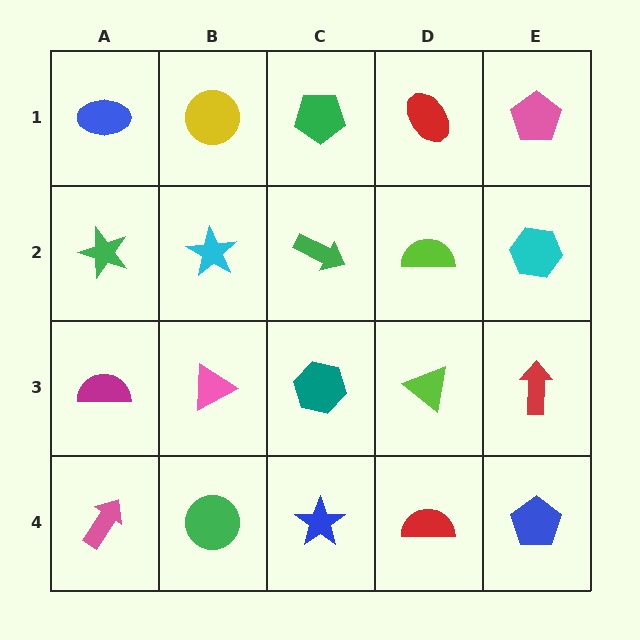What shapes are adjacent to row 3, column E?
A cyan hexagon (row 2, column E), a blue pentagon (row 4, column E), a lime triangle (row 3, column D).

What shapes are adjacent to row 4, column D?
A lime triangle (row 3, column D), a blue star (row 4, column C), a blue pentagon (row 4, column E).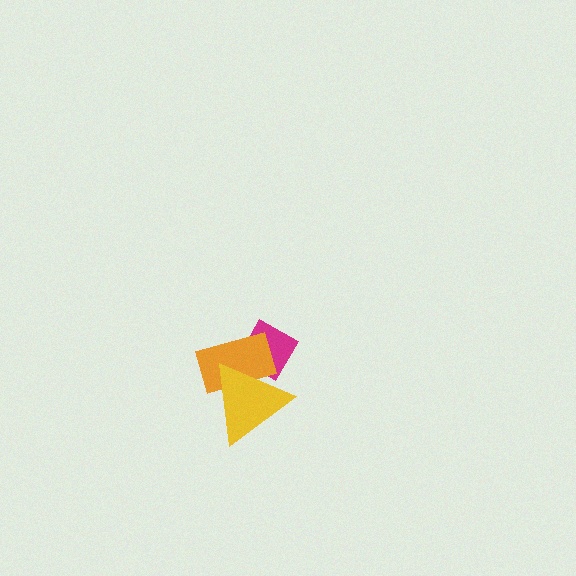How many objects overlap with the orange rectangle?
2 objects overlap with the orange rectangle.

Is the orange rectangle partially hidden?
Yes, it is partially covered by another shape.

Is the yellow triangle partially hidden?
No, no other shape covers it.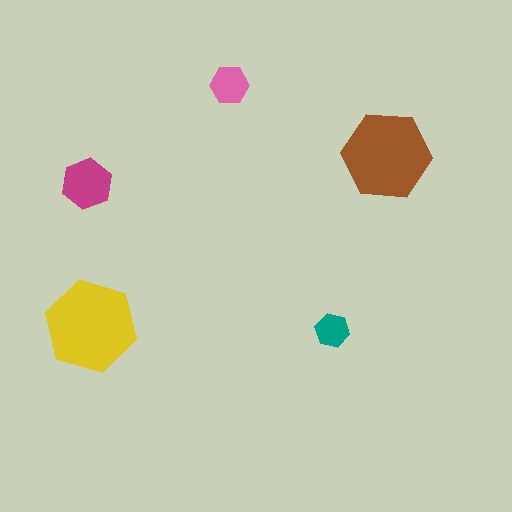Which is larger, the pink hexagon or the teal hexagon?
The pink one.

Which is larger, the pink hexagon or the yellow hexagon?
The yellow one.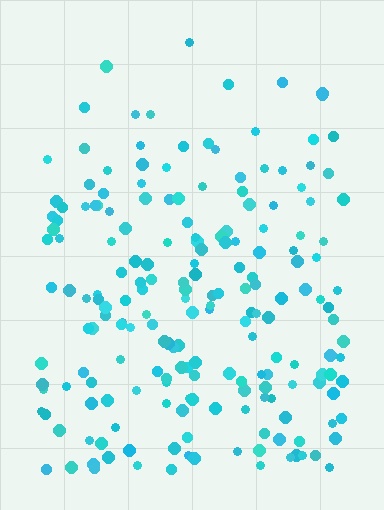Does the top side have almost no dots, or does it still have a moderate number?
Still a moderate number, just noticeably fewer than the bottom.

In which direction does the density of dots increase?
From top to bottom, with the bottom side densest.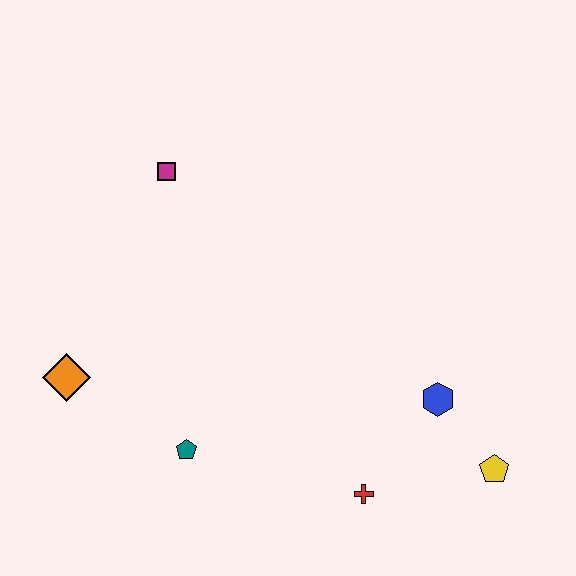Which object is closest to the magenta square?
The orange diamond is closest to the magenta square.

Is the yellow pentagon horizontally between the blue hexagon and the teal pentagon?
No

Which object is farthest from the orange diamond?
The yellow pentagon is farthest from the orange diamond.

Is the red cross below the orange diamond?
Yes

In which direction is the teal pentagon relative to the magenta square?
The teal pentagon is below the magenta square.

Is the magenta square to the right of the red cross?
No